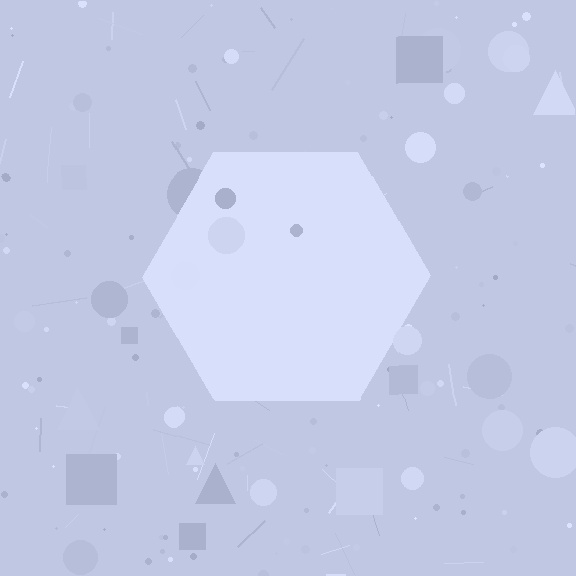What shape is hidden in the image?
A hexagon is hidden in the image.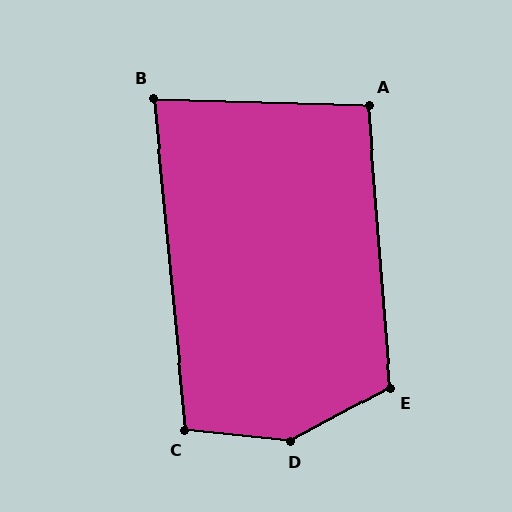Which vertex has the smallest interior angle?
B, at approximately 83 degrees.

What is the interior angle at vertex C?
Approximately 101 degrees (obtuse).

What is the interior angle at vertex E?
Approximately 114 degrees (obtuse).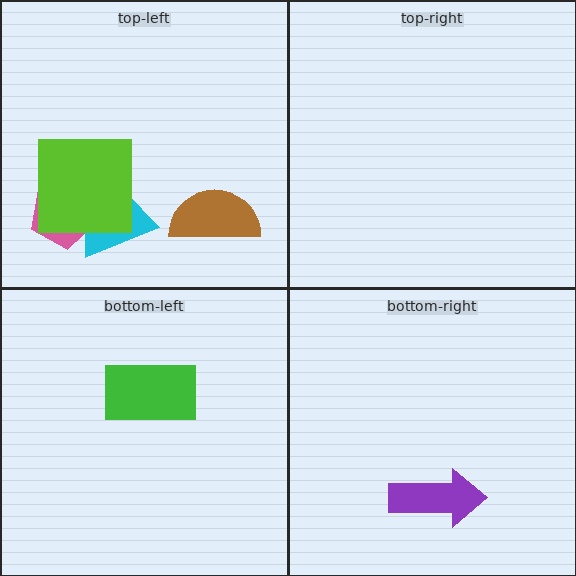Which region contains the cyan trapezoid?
The top-left region.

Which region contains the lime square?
The top-left region.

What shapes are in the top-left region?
The brown semicircle, the cyan trapezoid, the pink pentagon, the lime square.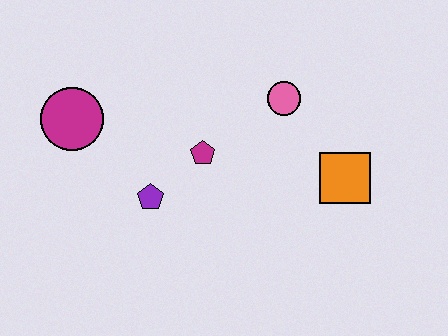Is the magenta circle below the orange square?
No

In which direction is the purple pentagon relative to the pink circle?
The purple pentagon is to the left of the pink circle.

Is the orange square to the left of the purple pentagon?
No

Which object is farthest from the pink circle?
The magenta circle is farthest from the pink circle.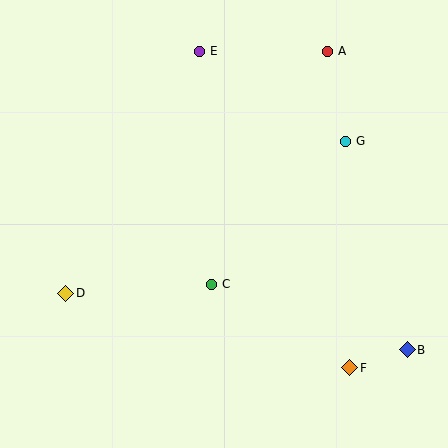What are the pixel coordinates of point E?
Point E is at (200, 51).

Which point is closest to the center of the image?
Point C at (212, 284) is closest to the center.